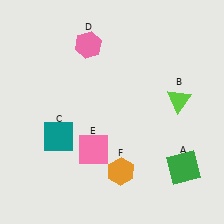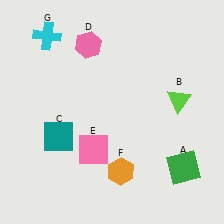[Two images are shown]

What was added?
A cyan cross (G) was added in Image 2.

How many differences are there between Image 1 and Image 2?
There is 1 difference between the two images.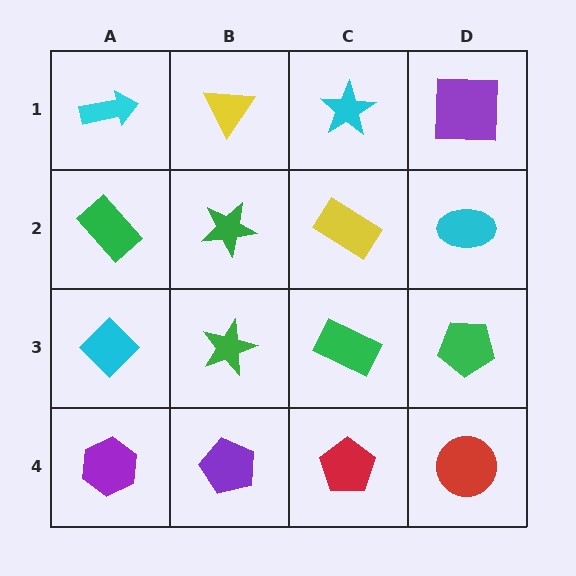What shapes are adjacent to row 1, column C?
A yellow rectangle (row 2, column C), a yellow triangle (row 1, column B), a purple square (row 1, column D).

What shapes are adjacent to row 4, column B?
A green star (row 3, column B), a purple hexagon (row 4, column A), a red pentagon (row 4, column C).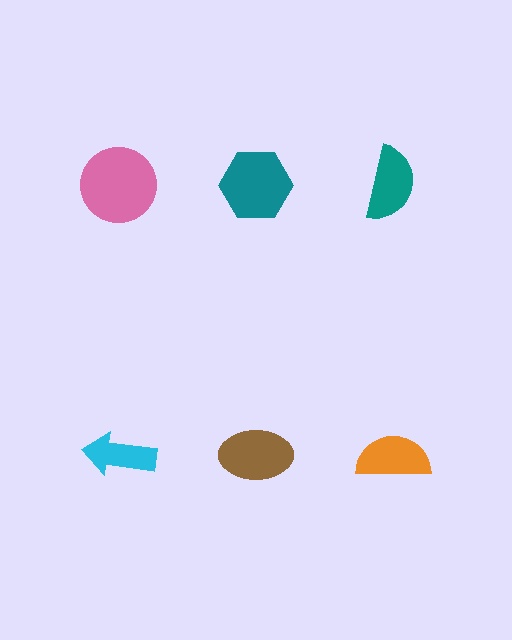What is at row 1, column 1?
A pink circle.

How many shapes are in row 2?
3 shapes.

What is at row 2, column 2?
A brown ellipse.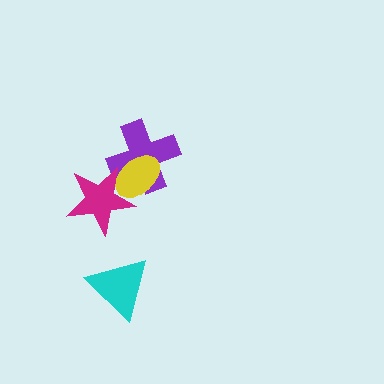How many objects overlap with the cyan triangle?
0 objects overlap with the cyan triangle.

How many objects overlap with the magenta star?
2 objects overlap with the magenta star.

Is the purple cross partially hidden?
Yes, it is partially covered by another shape.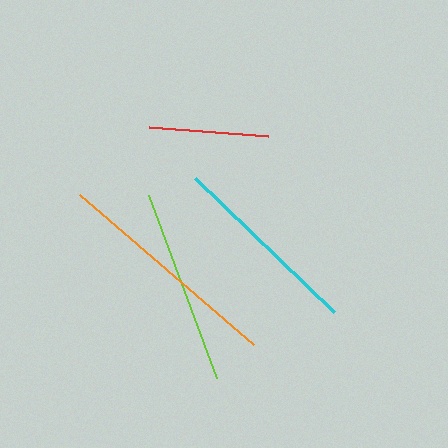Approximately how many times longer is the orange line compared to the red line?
The orange line is approximately 1.9 times the length of the red line.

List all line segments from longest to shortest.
From longest to shortest: orange, lime, cyan, red.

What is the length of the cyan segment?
The cyan segment is approximately 193 pixels long.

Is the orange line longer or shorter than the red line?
The orange line is longer than the red line.